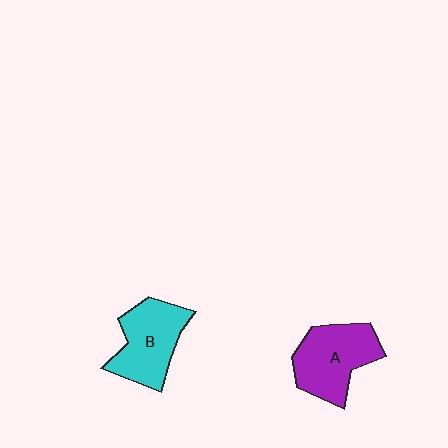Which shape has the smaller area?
Shape B (cyan).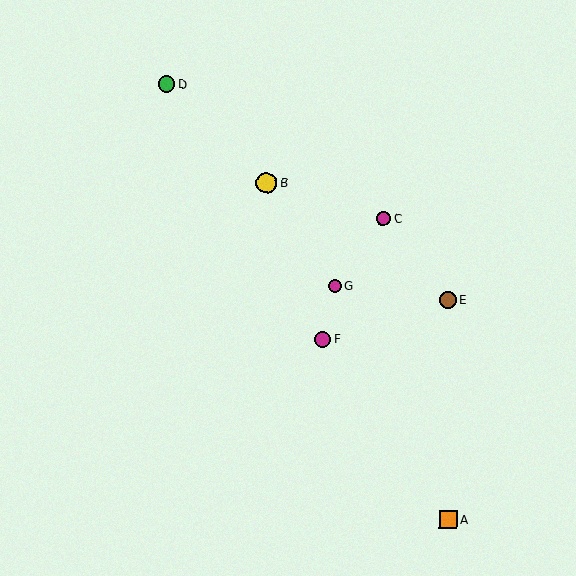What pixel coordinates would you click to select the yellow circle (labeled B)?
Click at (267, 183) to select the yellow circle B.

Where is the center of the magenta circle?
The center of the magenta circle is at (335, 286).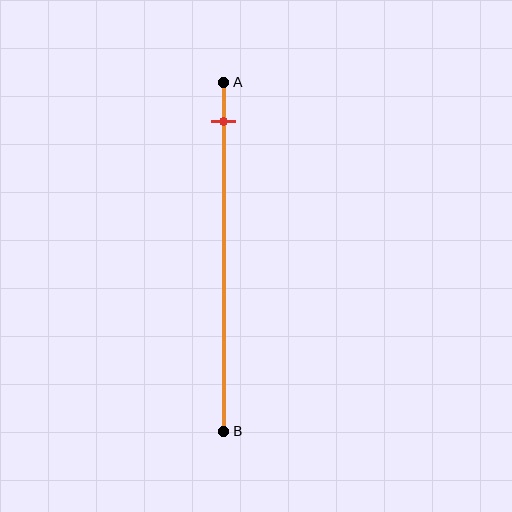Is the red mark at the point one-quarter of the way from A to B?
No, the mark is at about 10% from A, not at the 25% one-quarter point.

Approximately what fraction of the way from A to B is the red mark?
The red mark is approximately 10% of the way from A to B.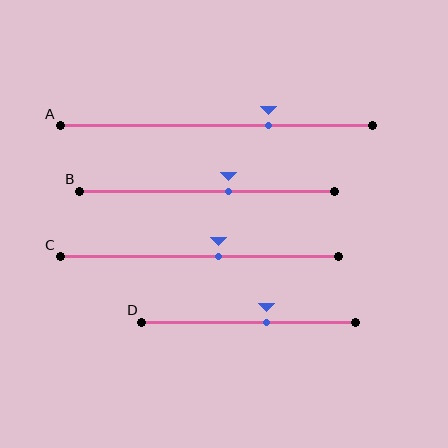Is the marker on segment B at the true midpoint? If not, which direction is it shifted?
No, the marker on segment B is shifted to the right by about 8% of the segment length.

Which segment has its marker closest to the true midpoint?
Segment C has its marker closest to the true midpoint.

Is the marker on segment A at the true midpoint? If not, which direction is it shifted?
No, the marker on segment A is shifted to the right by about 17% of the segment length.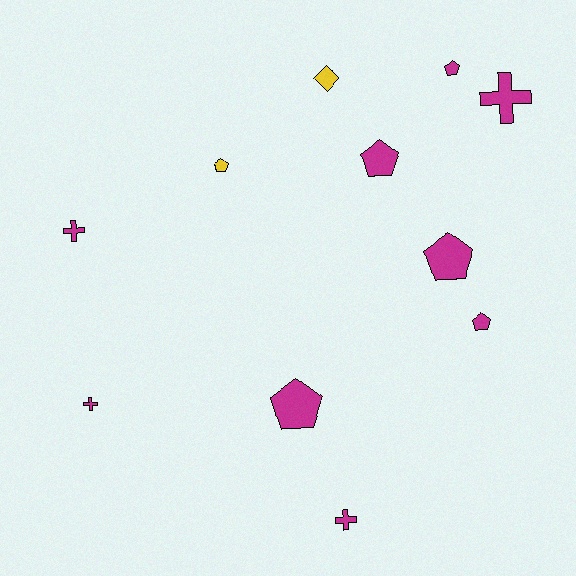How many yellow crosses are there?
There are no yellow crosses.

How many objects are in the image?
There are 11 objects.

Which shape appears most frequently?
Pentagon, with 6 objects.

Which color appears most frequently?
Magenta, with 9 objects.